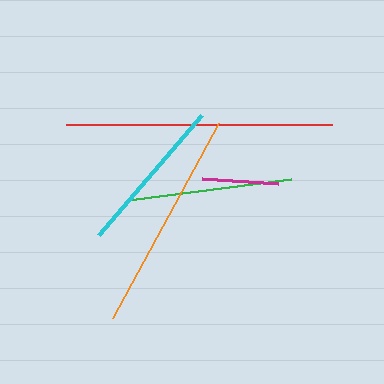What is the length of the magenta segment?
The magenta segment is approximately 76 pixels long.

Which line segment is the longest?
The red line is the longest at approximately 266 pixels.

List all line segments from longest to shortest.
From longest to shortest: red, orange, green, cyan, magenta.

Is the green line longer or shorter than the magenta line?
The green line is longer than the magenta line.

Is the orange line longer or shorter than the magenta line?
The orange line is longer than the magenta line.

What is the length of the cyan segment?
The cyan segment is approximately 159 pixels long.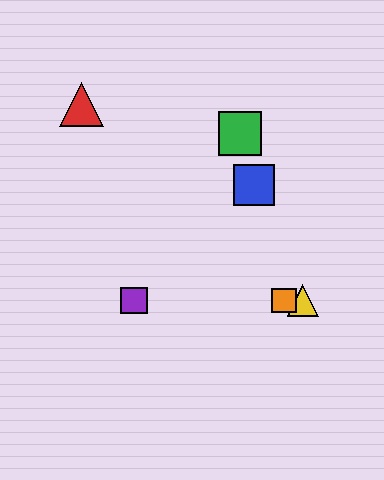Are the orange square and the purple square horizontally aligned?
Yes, both are at y≈300.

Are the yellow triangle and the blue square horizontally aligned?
No, the yellow triangle is at y≈300 and the blue square is at y≈185.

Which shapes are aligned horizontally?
The yellow triangle, the purple square, the orange square are aligned horizontally.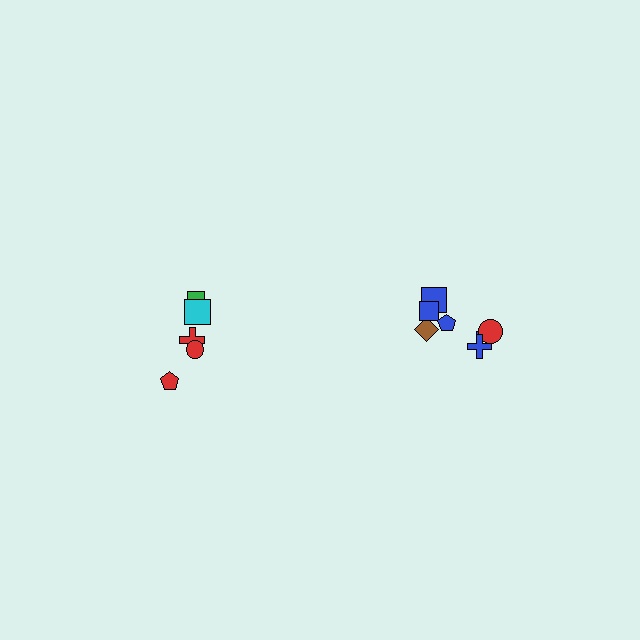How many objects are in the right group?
There are 7 objects.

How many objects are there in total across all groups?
There are 12 objects.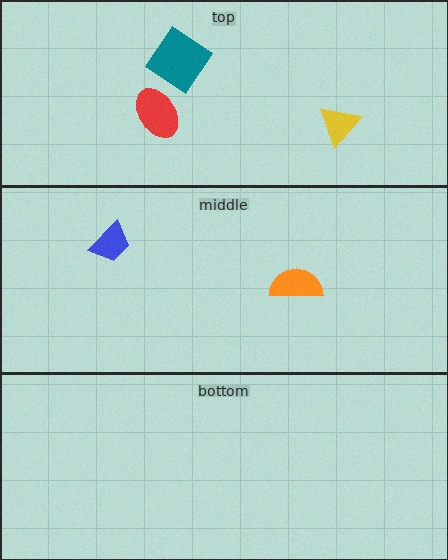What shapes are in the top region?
The yellow triangle, the teal diamond, the red ellipse.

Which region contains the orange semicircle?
The middle region.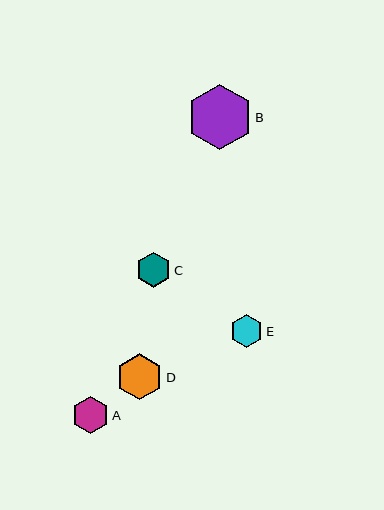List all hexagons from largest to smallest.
From largest to smallest: B, D, A, C, E.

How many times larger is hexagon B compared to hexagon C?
Hexagon B is approximately 1.9 times the size of hexagon C.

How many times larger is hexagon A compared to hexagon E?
Hexagon A is approximately 1.1 times the size of hexagon E.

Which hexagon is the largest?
Hexagon B is the largest with a size of approximately 66 pixels.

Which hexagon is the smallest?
Hexagon E is the smallest with a size of approximately 33 pixels.